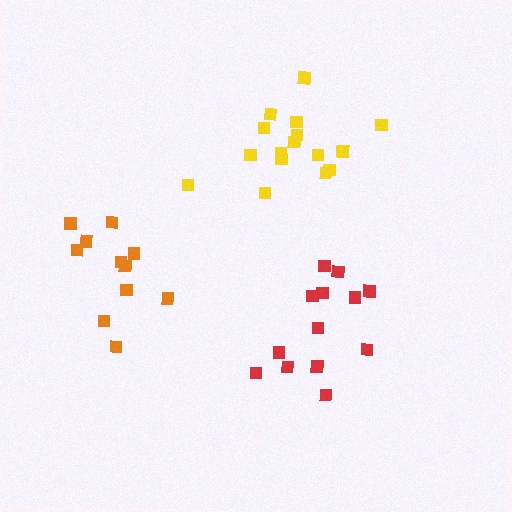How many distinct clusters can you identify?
There are 3 distinct clusters.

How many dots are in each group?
Group 1: 16 dots, Group 2: 13 dots, Group 3: 11 dots (40 total).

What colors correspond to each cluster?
The clusters are colored: yellow, red, orange.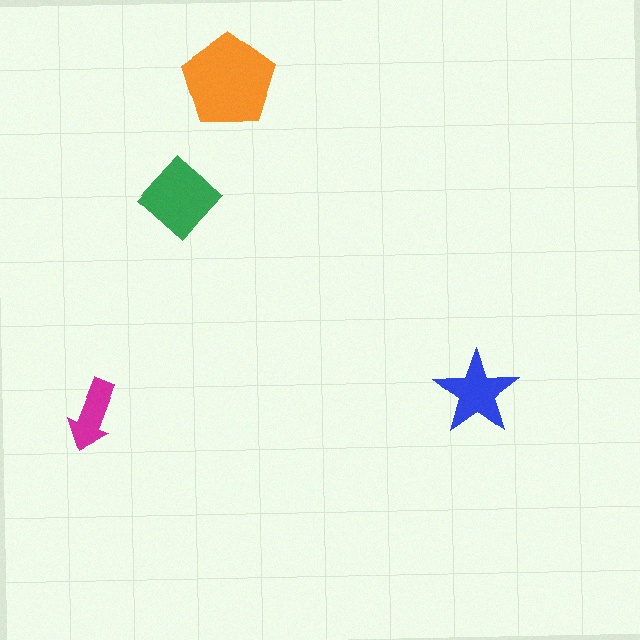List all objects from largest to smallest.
The orange pentagon, the green diamond, the blue star, the magenta arrow.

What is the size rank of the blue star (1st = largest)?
3rd.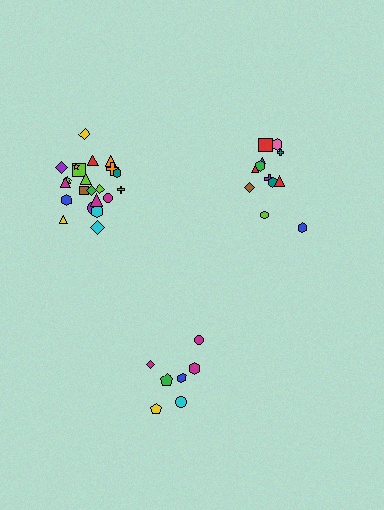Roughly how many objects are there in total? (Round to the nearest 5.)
Roughly 40 objects in total.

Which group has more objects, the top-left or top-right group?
The top-left group.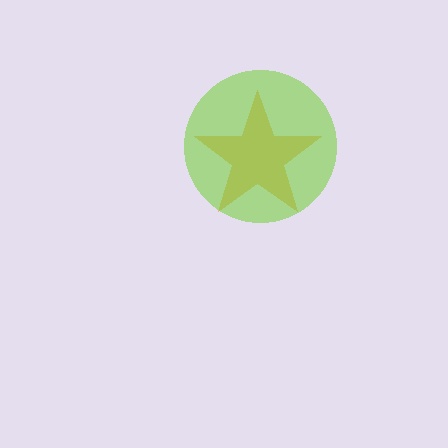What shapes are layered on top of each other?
The layered shapes are: an orange star, a lime circle.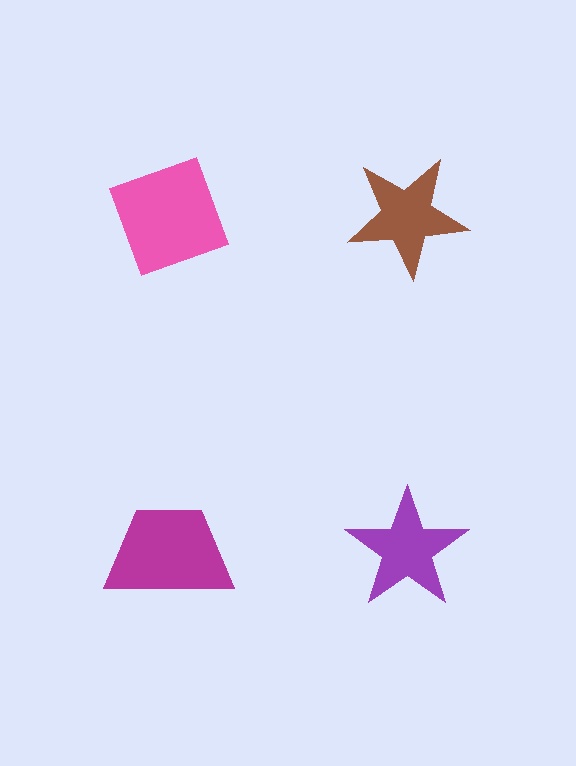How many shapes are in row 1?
2 shapes.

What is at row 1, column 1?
A pink diamond.